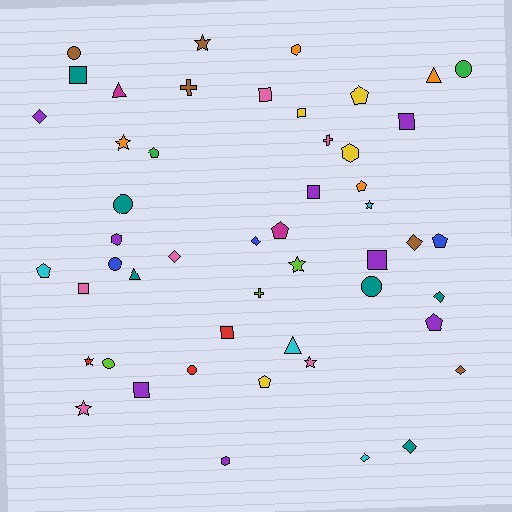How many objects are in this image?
There are 50 objects.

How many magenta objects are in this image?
There are 2 magenta objects.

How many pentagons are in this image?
There are 8 pentagons.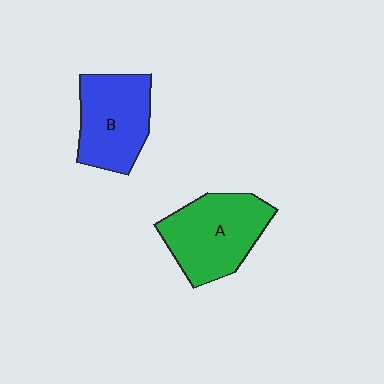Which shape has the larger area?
Shape A (green).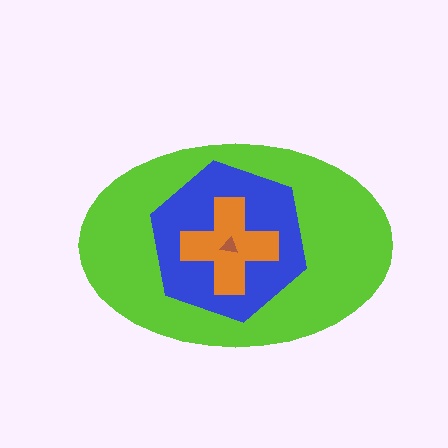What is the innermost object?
The brown triangle.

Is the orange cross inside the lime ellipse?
Yes.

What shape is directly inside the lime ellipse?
The blue hexagon.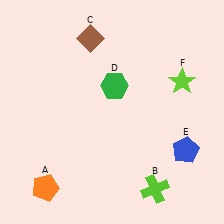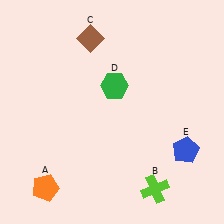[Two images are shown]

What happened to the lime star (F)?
The lime star (F) was removed in Image 2. It was in the top-right area of Image 1.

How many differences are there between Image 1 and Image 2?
There is 1 difference between the two images.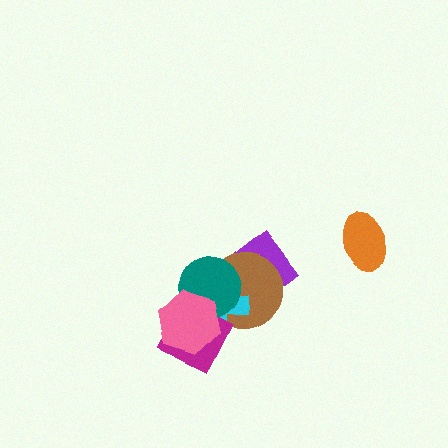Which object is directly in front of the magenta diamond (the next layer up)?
The teal circle is directly in front of the magenta diamond.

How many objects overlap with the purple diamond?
3 objects overlap with the purple diamond.